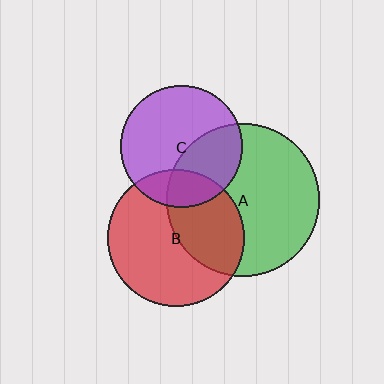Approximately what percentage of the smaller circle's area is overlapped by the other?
Approximately 20%.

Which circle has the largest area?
Circle A (green).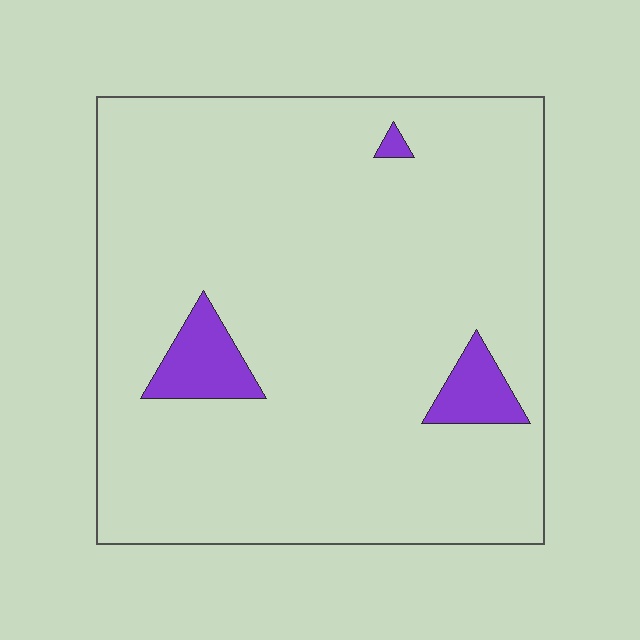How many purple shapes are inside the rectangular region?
3.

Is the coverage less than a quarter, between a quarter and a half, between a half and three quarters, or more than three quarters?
Less than a quarter.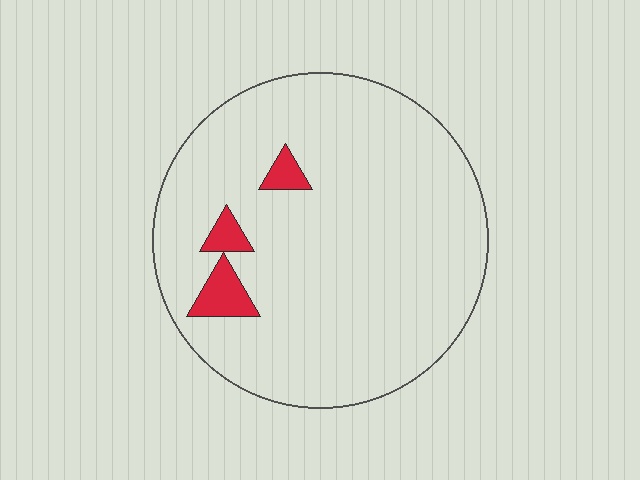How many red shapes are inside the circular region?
3.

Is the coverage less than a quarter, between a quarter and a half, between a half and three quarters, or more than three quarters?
Less than a quarter.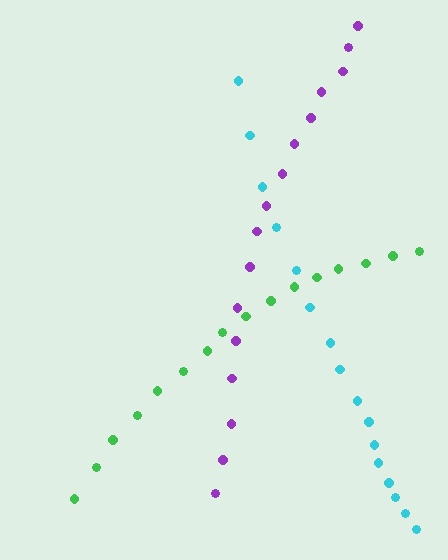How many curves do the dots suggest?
There are 3 distinct paths.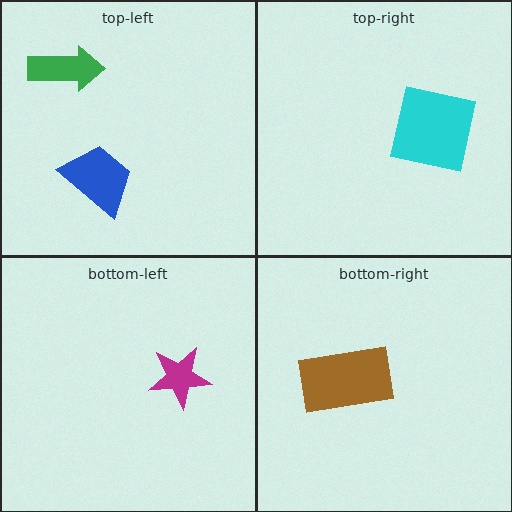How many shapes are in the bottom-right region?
1.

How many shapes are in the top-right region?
1.